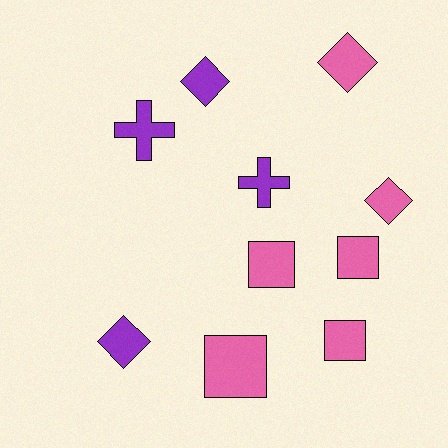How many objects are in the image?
There are 10 objects.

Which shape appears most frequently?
Square, with 4 objects.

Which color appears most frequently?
Pink, with 6 objects.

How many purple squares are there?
There are no purple squares.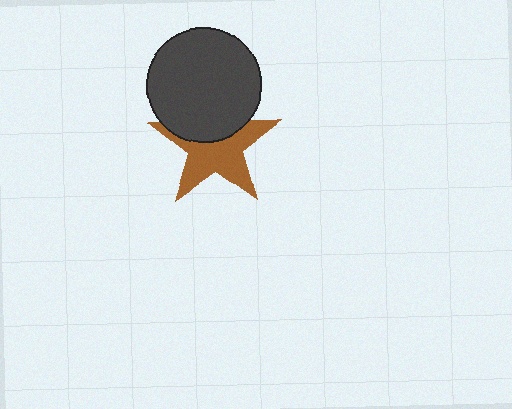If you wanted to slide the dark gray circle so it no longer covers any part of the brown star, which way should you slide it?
Slide it up — that is the most direct way to separate the two shapes.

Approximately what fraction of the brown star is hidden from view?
Roughly 37% of the brown star is hidden behind the dark gray circle.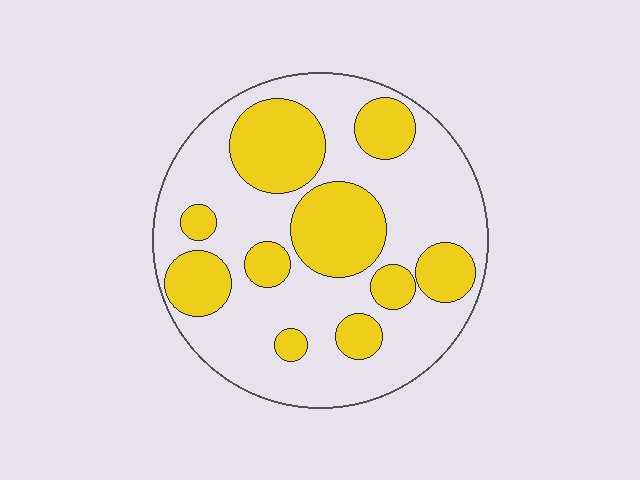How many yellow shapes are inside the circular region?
10.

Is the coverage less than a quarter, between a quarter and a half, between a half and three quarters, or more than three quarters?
Between a quarter and a half.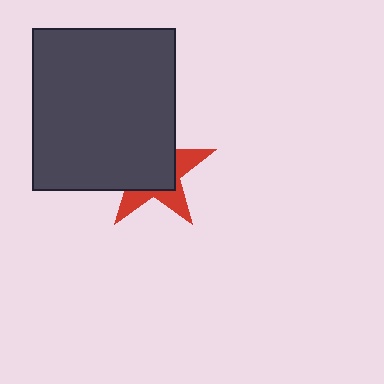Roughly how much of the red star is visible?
A small part of it is visible (roughly 37%).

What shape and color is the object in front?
The object in front is a dark gray rectangle.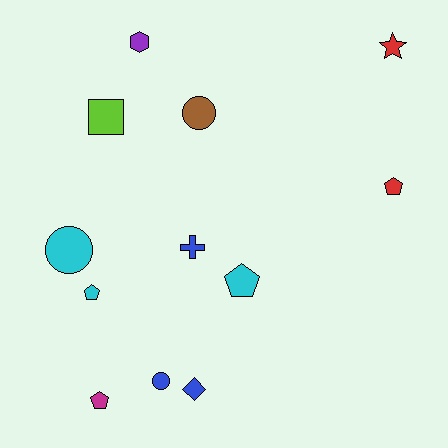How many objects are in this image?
There are 12 objects.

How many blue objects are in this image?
There are 3 blue objects.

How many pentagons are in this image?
There are 4 pentagons.